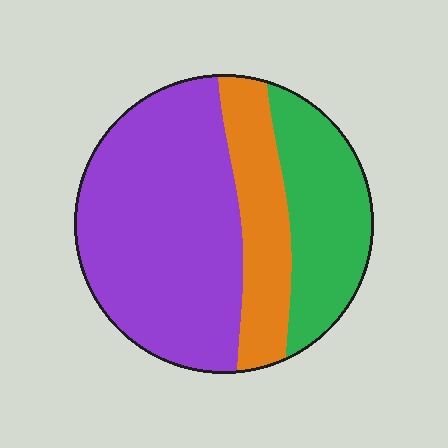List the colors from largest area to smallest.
From largest to smallest: purple, green, orange.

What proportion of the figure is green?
Green takes up between a quarter and a half of the figure.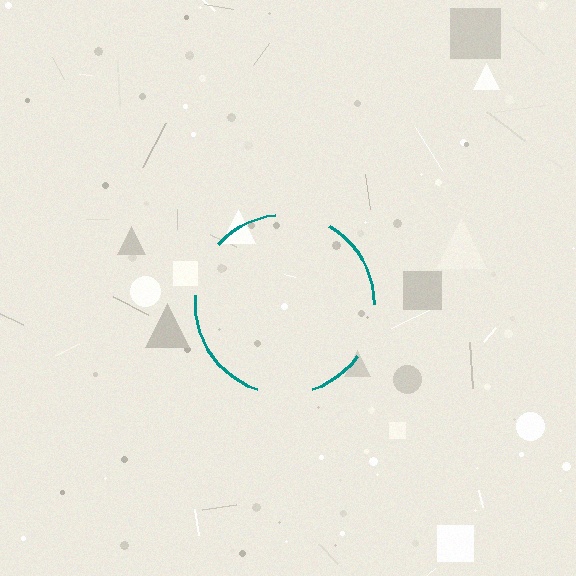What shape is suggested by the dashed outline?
The dashed outline suggests a circle.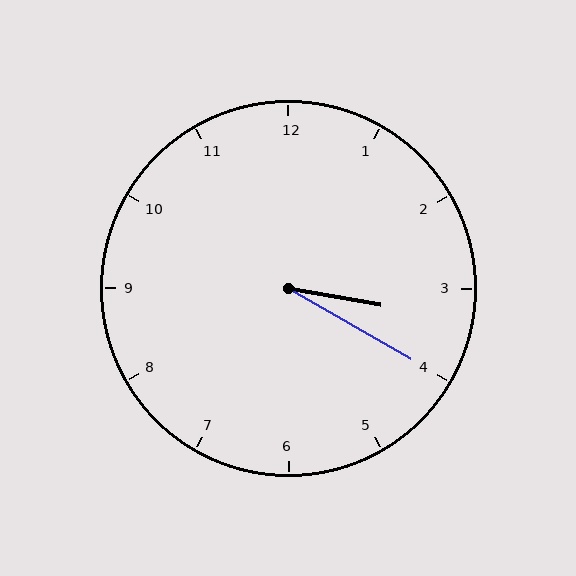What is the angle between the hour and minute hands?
Approximately 20 degrees.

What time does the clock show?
3:20.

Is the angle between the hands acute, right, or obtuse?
It is acute.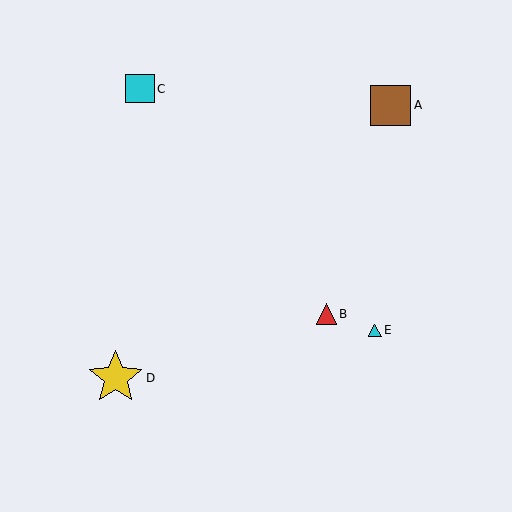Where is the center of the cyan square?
The center of the cyan square is at (140, 89).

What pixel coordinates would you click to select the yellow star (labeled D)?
Click at (116, 378) to select the yellow star D.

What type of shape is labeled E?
Shape E is a cyan triangle.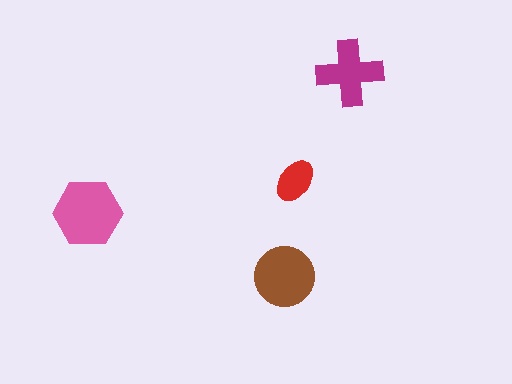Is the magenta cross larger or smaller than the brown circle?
Smaller.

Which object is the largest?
The pink hexagon.